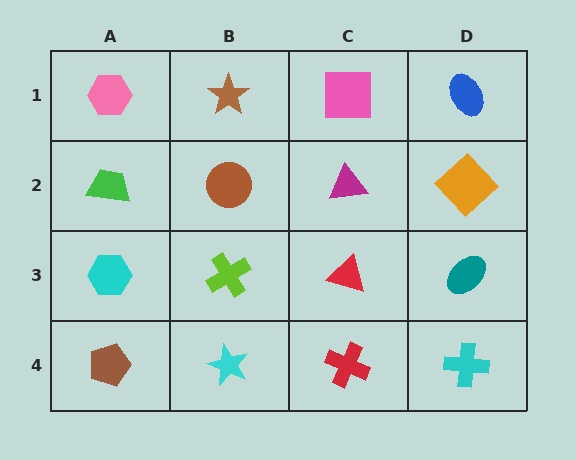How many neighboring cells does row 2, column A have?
3.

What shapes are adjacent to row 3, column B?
A brown circle (row 2, column B), a cyan star (row 4, column B), a cyan hexagon (row 3, column A), a red triangle (row 3, column C).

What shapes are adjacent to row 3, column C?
A magenta triangle (row 2, column C), a red cross (row 4, column C), a lime cross (row 3, column B), a teal ellipse (row 3, column D).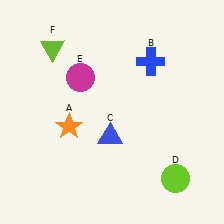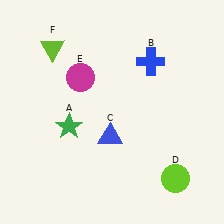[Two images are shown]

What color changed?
The star (A) changed from orange in Image 1 to green in Image 2.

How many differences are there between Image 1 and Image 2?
There is 1 difference between the two images.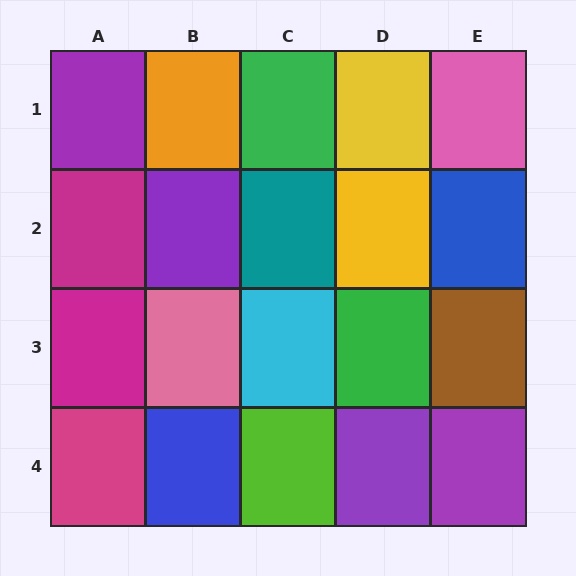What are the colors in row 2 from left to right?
Magenta, purple, teal, yellow, blue.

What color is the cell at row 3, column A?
Magenta.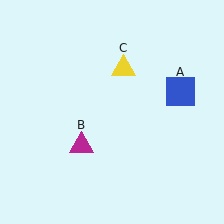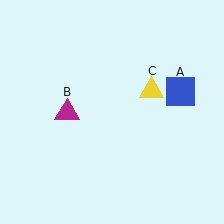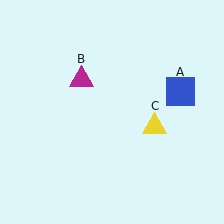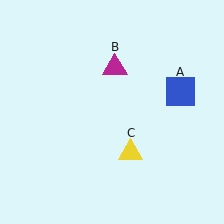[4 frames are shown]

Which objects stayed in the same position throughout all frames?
Blue square (object A) remained stationary.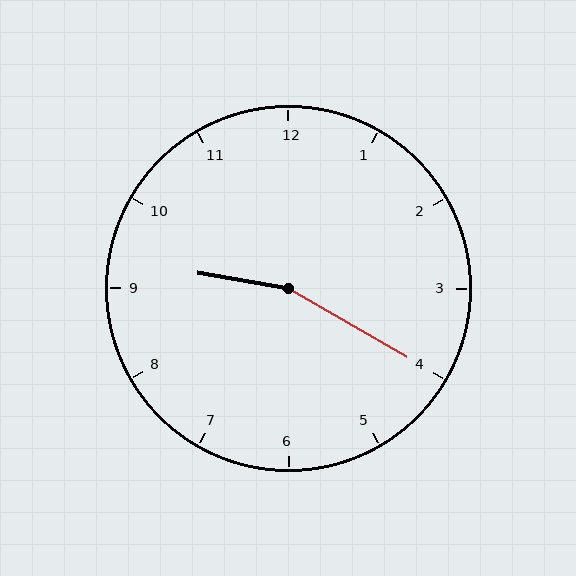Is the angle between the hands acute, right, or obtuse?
It is obtuse.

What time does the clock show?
9:20.